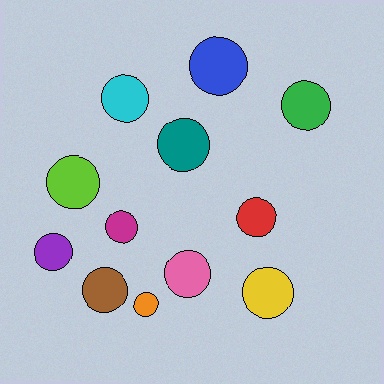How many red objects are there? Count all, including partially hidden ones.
There is 1 red object.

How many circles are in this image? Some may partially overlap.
There are 12 circles.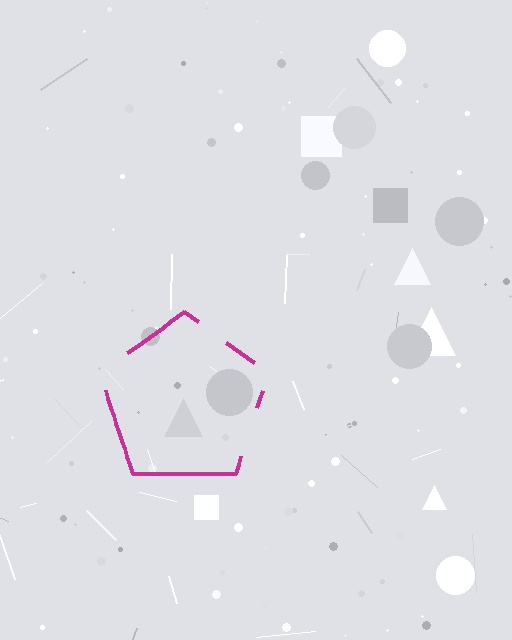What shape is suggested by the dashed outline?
The dashed outline suggests a pentagon.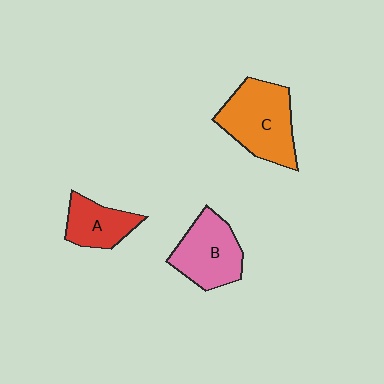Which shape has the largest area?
Shape C (orange).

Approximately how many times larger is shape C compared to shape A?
Approximately 1.8 times.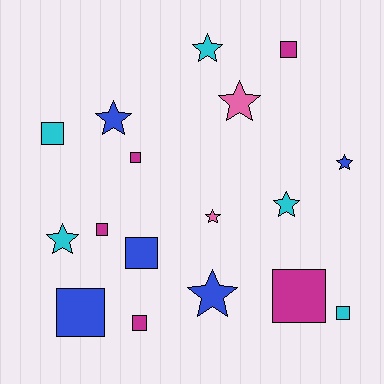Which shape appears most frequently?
Square, with 9 objects.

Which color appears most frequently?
Cyan, with 5 objects.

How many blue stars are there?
There are 3 blue stars.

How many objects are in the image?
There are 17 objects.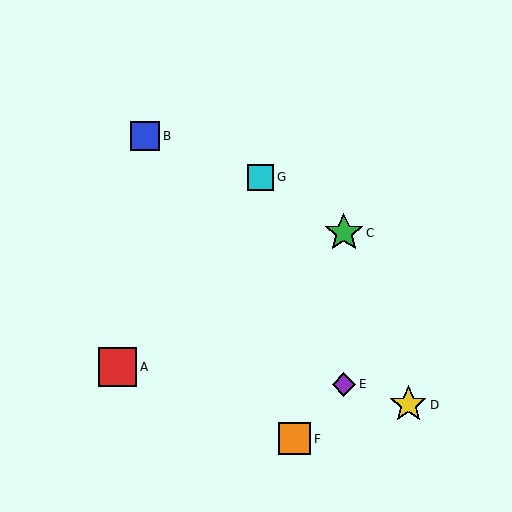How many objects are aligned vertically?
2 objects (C, E) are aligned vertically.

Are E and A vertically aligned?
No, E is at x≈344 and A is at x≈118.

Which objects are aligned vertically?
Objects C, E are aligned vertically.